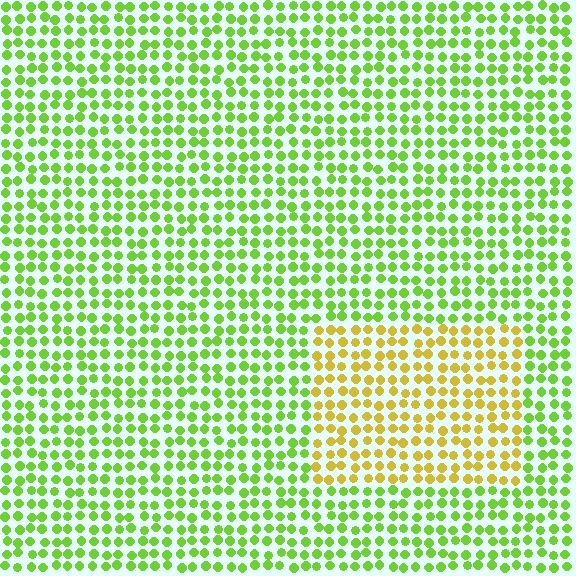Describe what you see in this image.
The image is filled with small lime elements in a uniform arrangement. A rectangle-shaped region is visible where the elements are tinted to a slightly different hue, forming a subtle color boundary.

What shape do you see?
I see a rectangle.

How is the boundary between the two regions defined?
The boundary is defined purely by a slight shift in hue (about 47 degrees). Spacing, size, and orientation are identical on both sides.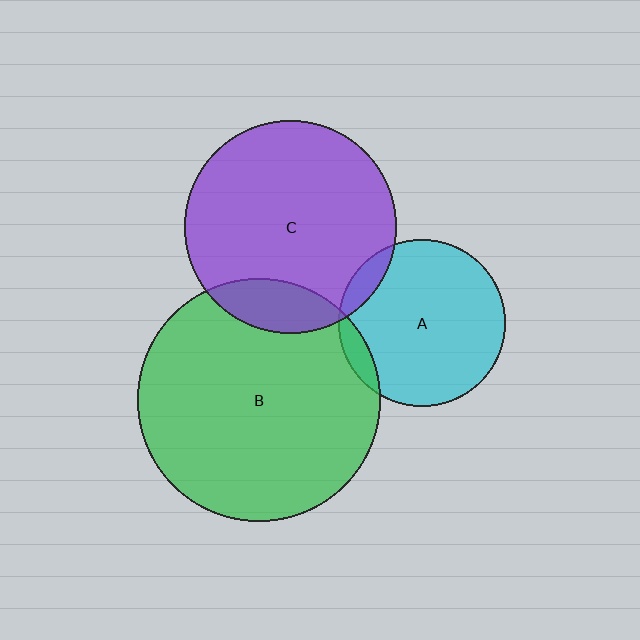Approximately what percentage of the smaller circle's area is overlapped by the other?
Approximately 10%.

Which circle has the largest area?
Circle B (green).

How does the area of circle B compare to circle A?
Approximately 2.1 times.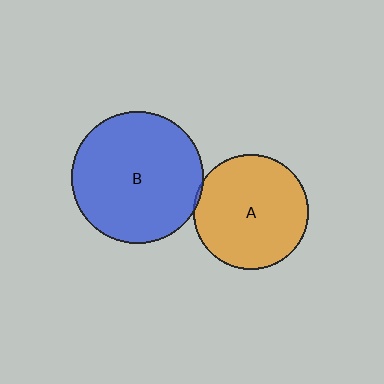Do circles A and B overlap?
Yes.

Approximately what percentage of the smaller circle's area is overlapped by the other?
Approximately 5%.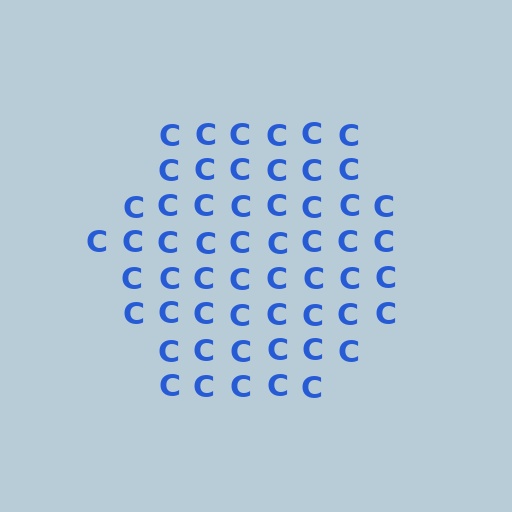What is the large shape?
The large shape is a hexagon.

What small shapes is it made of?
It is made of small letter C's.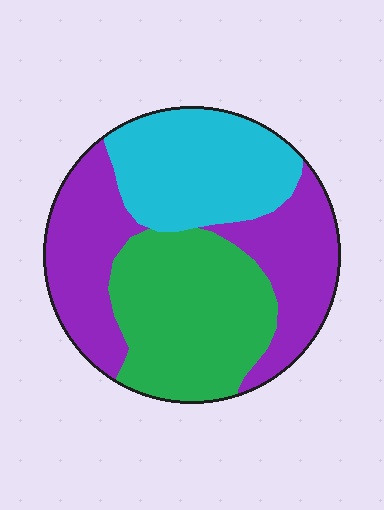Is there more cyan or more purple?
Purple.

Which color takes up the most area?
Purple, at roughly 40%.